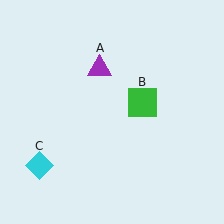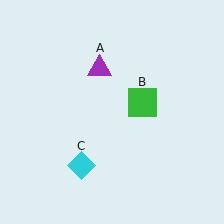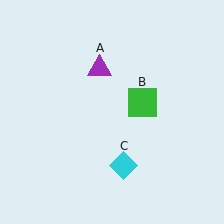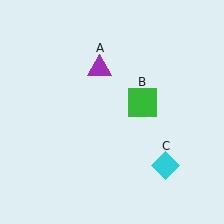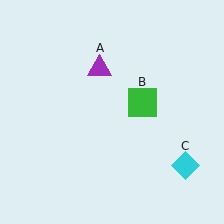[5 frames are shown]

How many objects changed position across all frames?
1 object changed position: cyan diamond (object C).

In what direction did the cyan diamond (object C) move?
The cyan diamond (object C) moved right.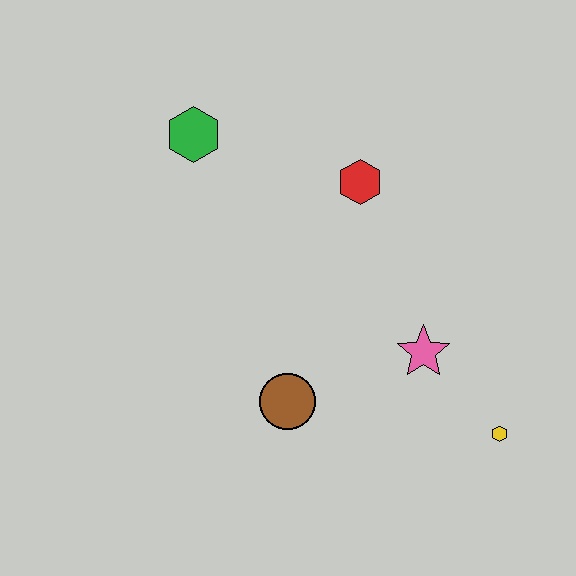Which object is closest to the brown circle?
The pink star is closest to the brown circle.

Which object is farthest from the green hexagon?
The yellow hexagon is farthest from the green hexagon.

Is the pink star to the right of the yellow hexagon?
No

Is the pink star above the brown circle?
Yes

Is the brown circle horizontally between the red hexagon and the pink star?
No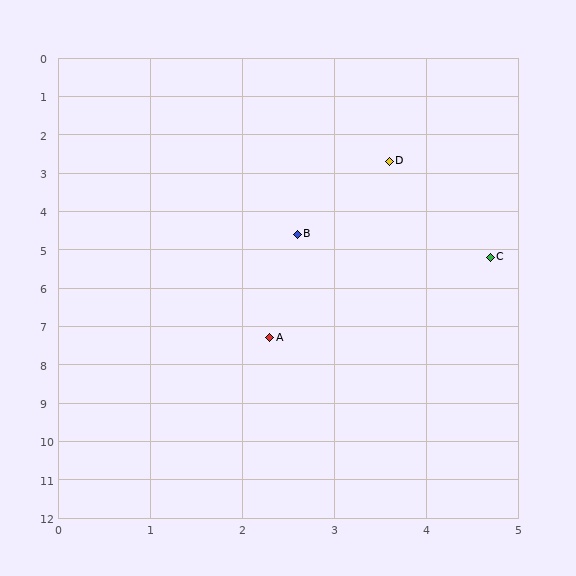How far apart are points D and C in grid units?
Points D and C are about 2.7 grid units apart.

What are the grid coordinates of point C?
Point C is at approximately (4.7, 5.2).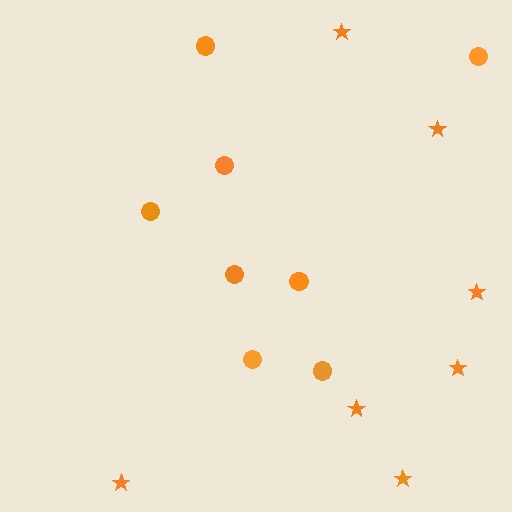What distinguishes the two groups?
There are 2 groups: one group of circles (8) and one group of stars (7).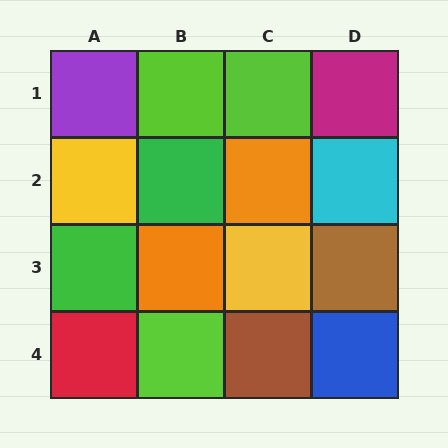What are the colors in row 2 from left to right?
Yellow, green, orange, cyan.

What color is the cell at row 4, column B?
Lime.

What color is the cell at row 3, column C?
Yellow.